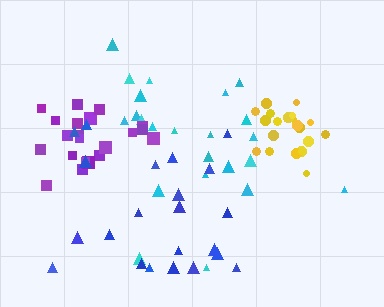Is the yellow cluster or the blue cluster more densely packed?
Yellow.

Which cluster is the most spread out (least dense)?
Cyan.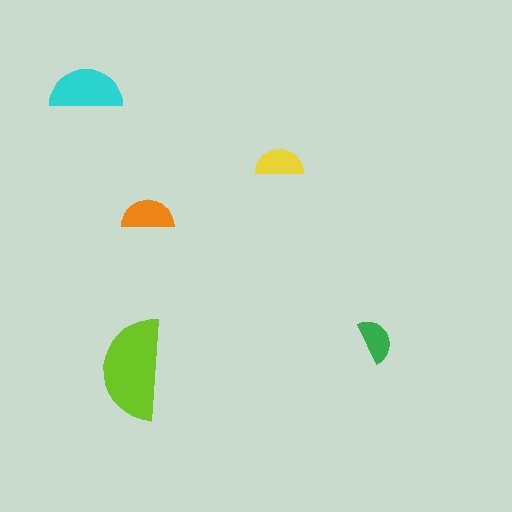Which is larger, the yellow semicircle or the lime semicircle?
The lime one.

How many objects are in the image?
There are 5 objects in the image.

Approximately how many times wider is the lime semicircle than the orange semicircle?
About 2 times wider.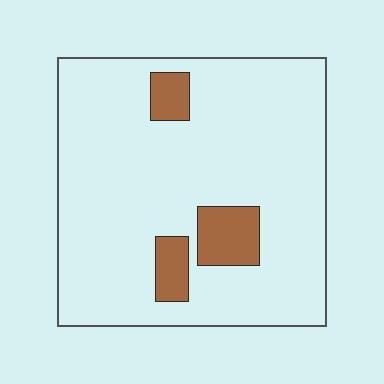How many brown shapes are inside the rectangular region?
3.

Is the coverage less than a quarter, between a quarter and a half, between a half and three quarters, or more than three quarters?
Less than a quarter.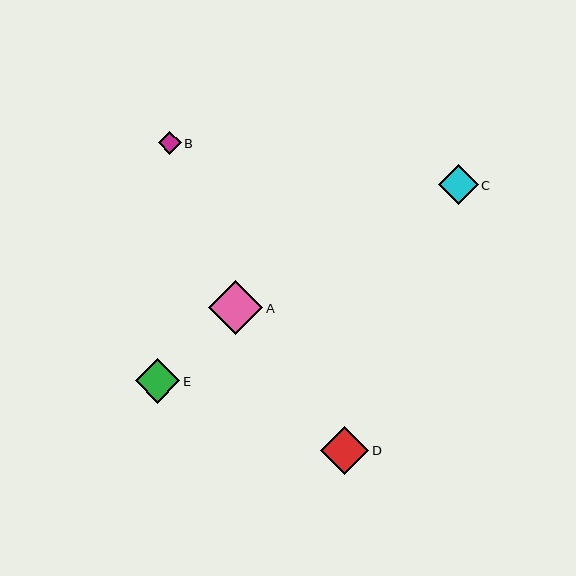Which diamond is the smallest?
Diamond B is the smallest with a size of approximately 22 pixels.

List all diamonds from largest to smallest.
From largest to smallest: A, D, E, C, B.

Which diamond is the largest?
Diamond A is the largest with a size of approximately 54 pixels.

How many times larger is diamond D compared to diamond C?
Diamond D is approximately 1.2 times the size of diamond C.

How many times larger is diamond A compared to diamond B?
Diamond A is approximately 2.4 times the size of diamond B.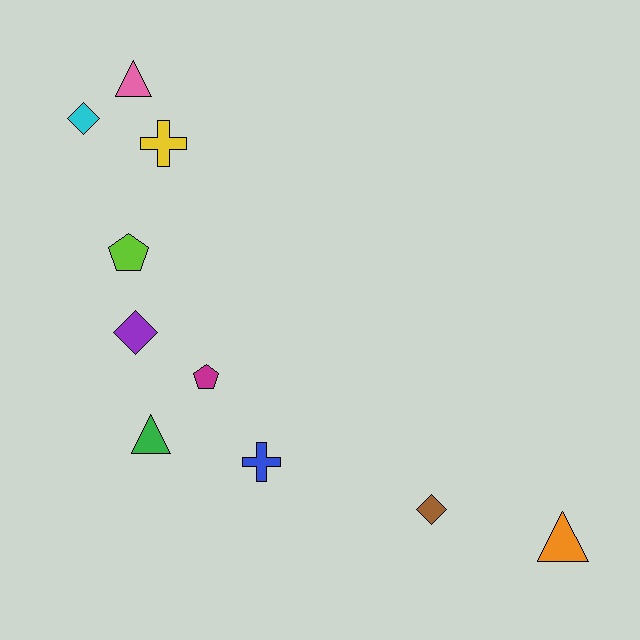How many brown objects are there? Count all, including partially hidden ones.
There is 1 brown object.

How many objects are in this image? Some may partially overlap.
There are 10 objects.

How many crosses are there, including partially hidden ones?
There are 2 crosses.